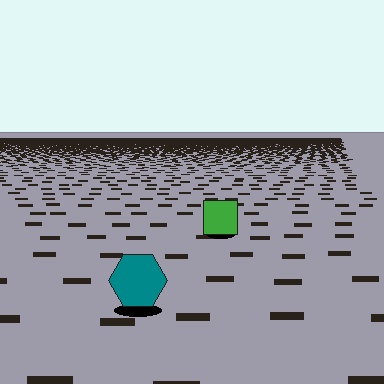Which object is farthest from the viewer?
The green square is farthest from the viewer. It appears smaller and the ground texture around it is denser.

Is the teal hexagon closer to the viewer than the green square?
Yes. The teal hexagon is closer — you can tell from the texture gradient: the ground texture is coarser near it.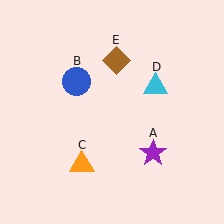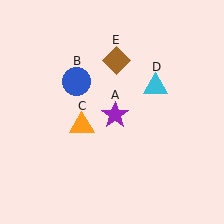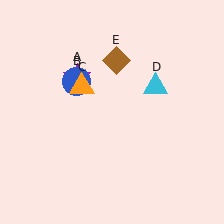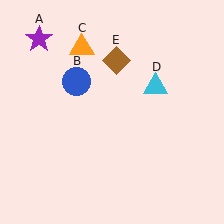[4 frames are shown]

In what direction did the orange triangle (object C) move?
The orange triangle (object C) moved up.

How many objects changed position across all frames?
2 objects changed position: purple star (object A), orange triangle (object C).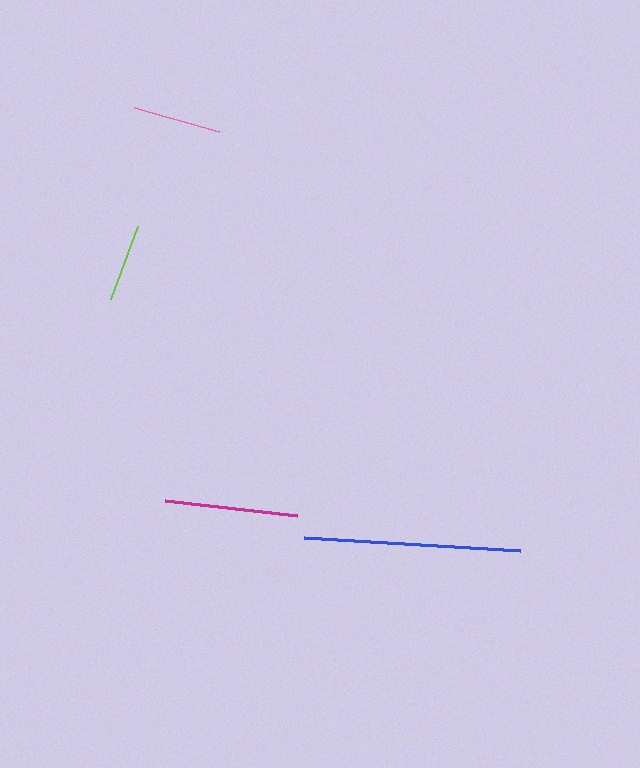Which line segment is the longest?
The blue line is the longest at approximately 217 pixels.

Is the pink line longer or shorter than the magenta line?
The magenta line is longer than the pink line.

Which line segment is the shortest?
The lime line is the shortest at approximately 78 pixels.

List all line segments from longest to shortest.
From longest to shortest: blue, magenta, pink, lime.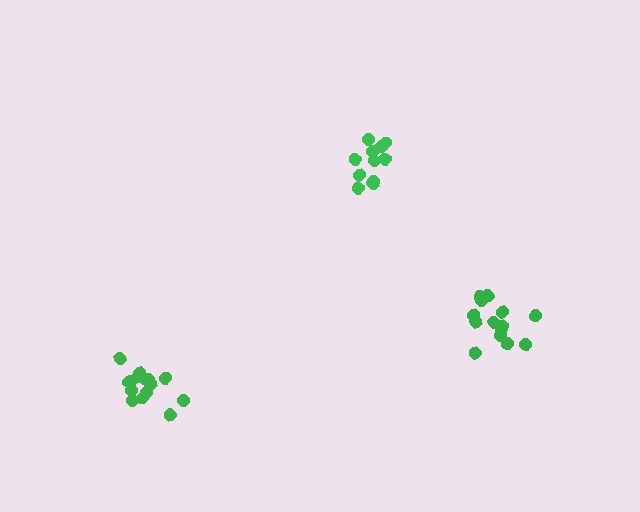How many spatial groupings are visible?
There are 3 spatial groupings.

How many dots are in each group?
Group 1: 15 dots, Group 2: 11 dots, Group 3: 14 dots (40 total).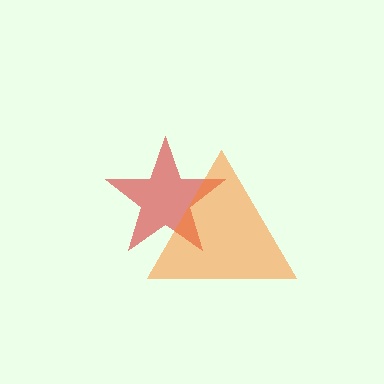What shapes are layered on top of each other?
The layered shapes are: a red star, an orange triangle.